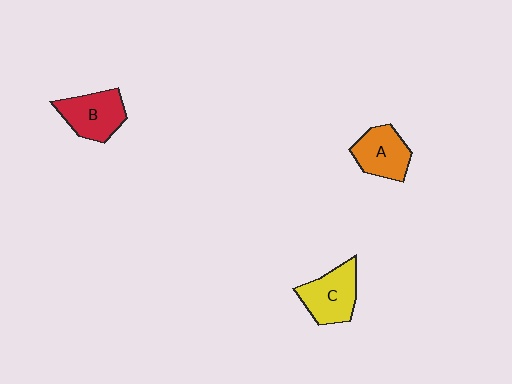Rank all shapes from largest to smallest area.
From largest to smallest: C (yellow), B (red), A (orange).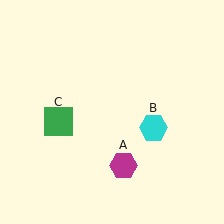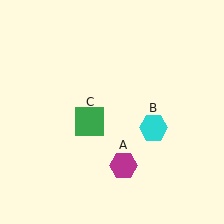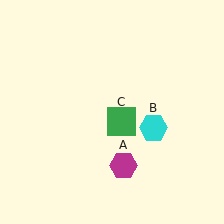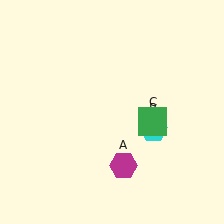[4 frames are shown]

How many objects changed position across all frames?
1 object changed position: green square (object C).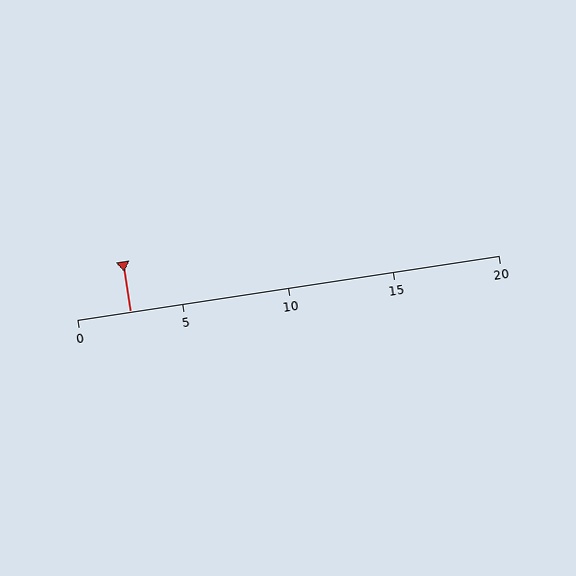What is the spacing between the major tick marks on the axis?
The major ticks are spaced 5 apart.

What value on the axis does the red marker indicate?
The marker indicates approximately 2.5.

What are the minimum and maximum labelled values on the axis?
The axis runs from 0 to 20.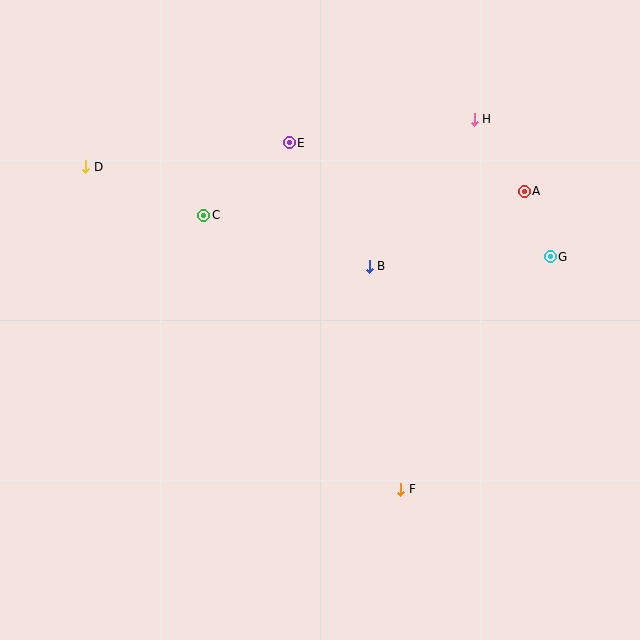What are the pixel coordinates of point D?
Point D is at (86, 167).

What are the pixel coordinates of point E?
Point E is at (289, 143).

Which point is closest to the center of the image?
Point B at (369, 266) is closest to the center.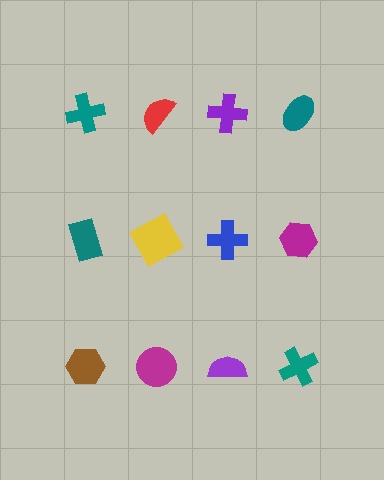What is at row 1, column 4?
A teal ellipse.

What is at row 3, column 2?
A magenta circle.